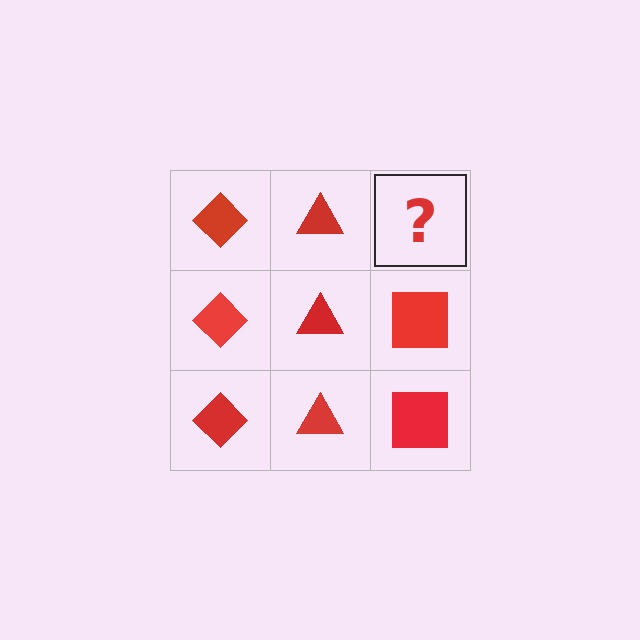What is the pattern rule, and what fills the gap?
The rule is that each column has a consistent shape. The gap should be filled with a red square.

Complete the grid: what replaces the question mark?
The question mark should be replaced with a red square.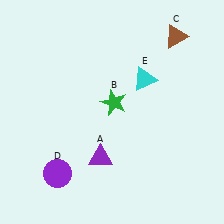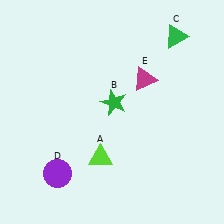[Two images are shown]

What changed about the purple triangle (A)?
In Image 1, A is purple. In Image 2, it changed to lime.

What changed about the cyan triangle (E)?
In Image 1, E is cyan. In Image 2, it changed to magenta.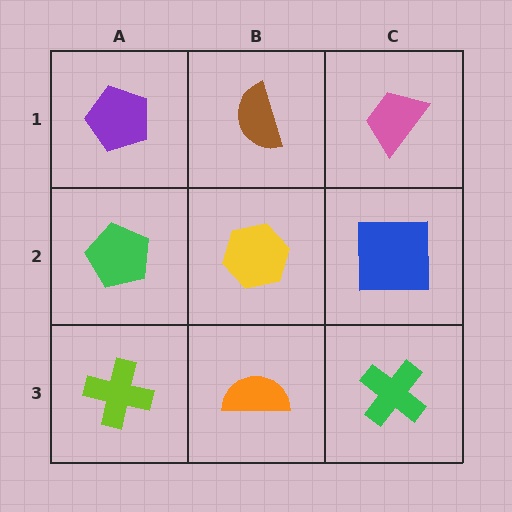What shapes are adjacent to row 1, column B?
A yellow hexagon (row 2, column B), a purple pentagon (row 1, column A), a pink trapezoid (row 1, column C).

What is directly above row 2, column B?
A brown semicircle.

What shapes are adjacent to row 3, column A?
A green pentagon (row 2, column A), an orange semicircle (row 3, column B).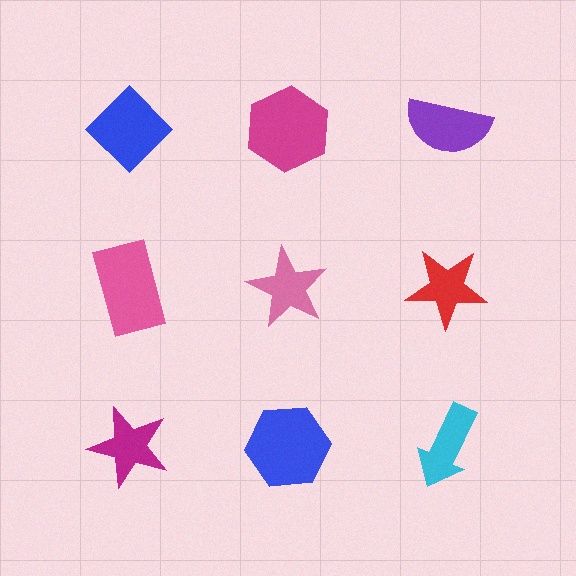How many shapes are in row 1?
3 shapes.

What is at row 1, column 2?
A magenta hexagon.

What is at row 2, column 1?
A pink rectangle.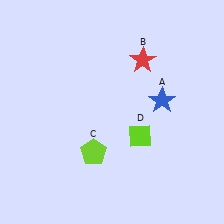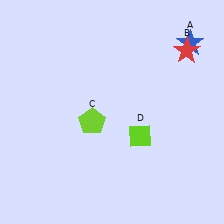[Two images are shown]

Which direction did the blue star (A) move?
The blue star (A) moved up.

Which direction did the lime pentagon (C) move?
The lime pentagon (C) moved up.